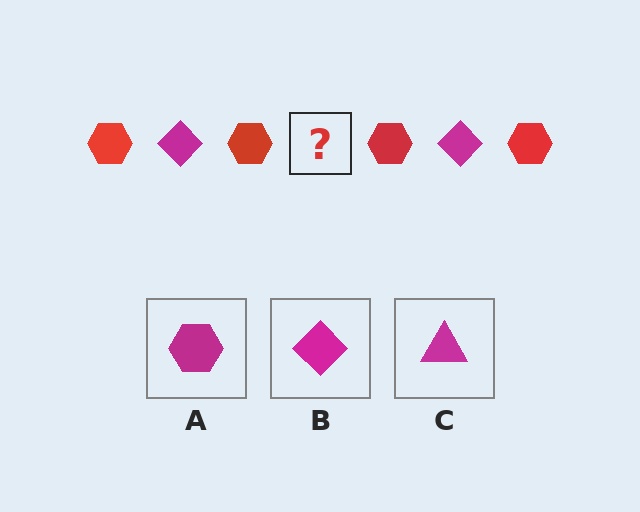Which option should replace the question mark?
Option B.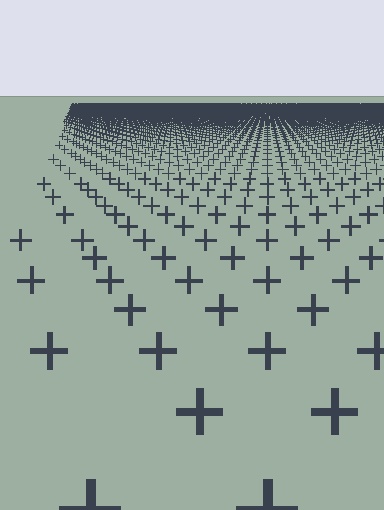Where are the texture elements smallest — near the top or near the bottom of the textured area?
Near the top.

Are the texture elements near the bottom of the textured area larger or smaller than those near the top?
Larger. Near the bottom, elements are closer to the viewer and appear at a bigger on-screen size.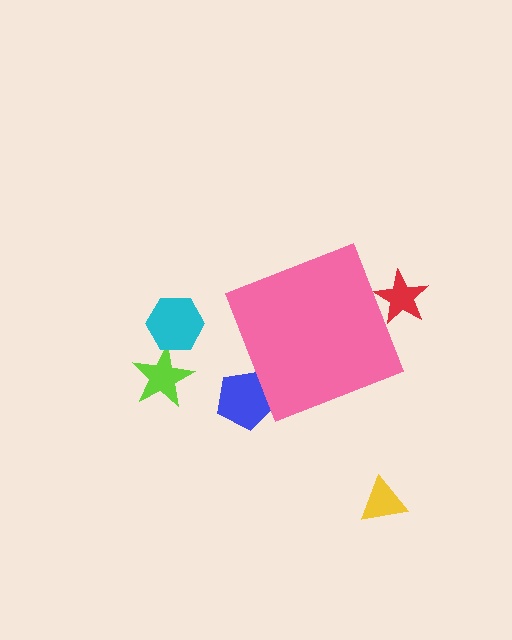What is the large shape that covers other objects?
A pink diamond.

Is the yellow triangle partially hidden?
No, the yellow triangle is fully visible.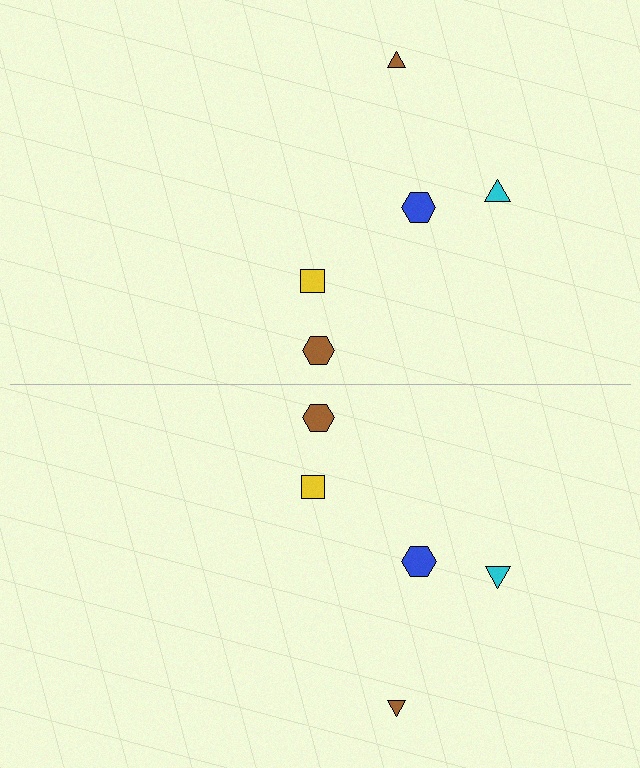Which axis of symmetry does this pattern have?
The pattern has a horizontal axis of symmetry running through the center of the image.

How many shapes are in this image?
There are 10 shapes in this image.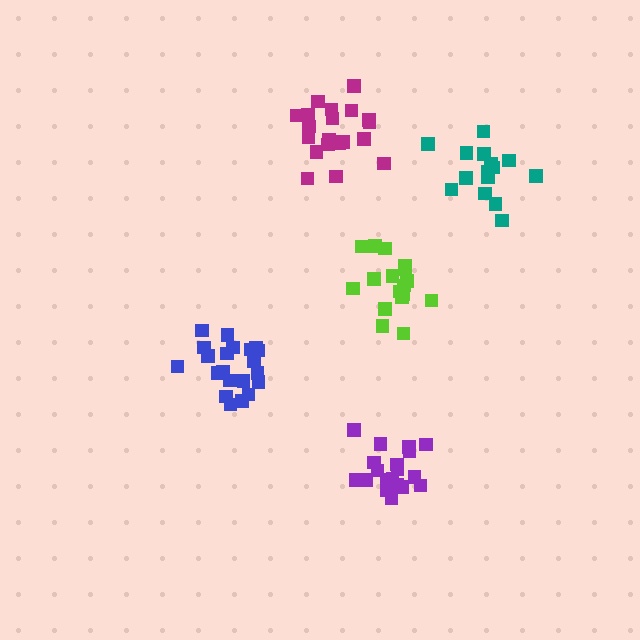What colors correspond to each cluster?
The clusters are colored: purple, lime, magenta, blue, teal.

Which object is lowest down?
The purple cluster is bottommost.